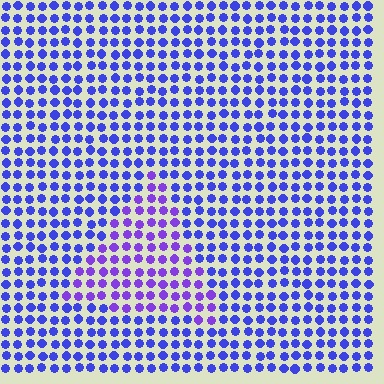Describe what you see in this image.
The image is filled with small blue elements in a uniform arrangement. A triangle-shaped region is visible where the elements are tinted to a slightly different hue, forming a subtle color boundary.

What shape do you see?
I see a triangle.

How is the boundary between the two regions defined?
The boundary is defined purely by a slight shift in hue (about 28 degrees). Spacing, size, and orientation are identical on both sides.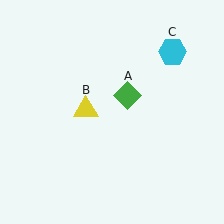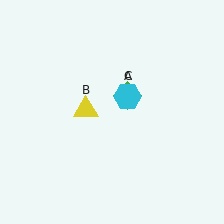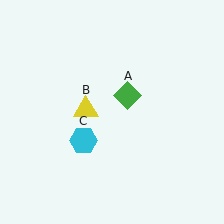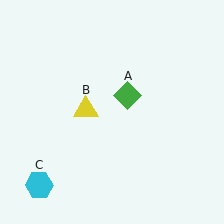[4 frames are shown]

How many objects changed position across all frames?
1 object changed position: cyan hexagon (object C).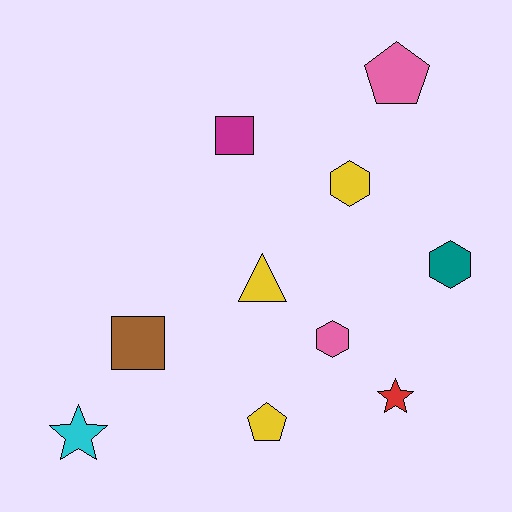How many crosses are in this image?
There are no crosses.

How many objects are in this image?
There are 10 objects.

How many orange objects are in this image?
There are no orange objects.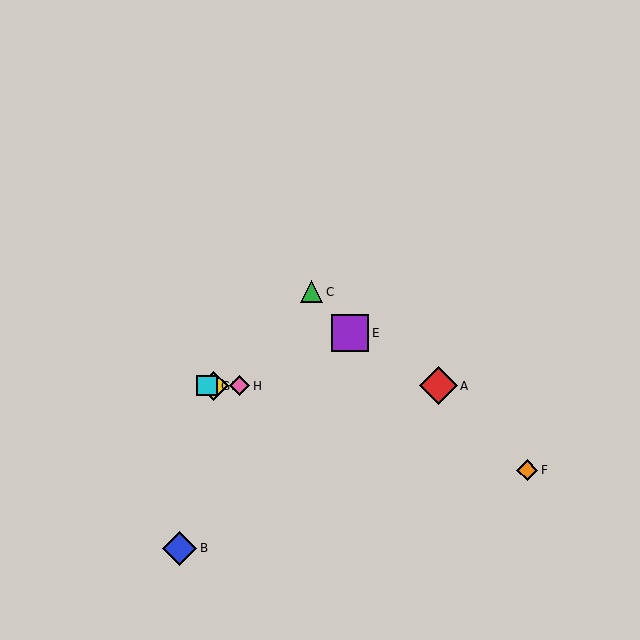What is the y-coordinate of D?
Object D is at y≈386.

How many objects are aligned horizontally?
4 objects (A, D, G, H) are aligned horizontally.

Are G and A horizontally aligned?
Yes, both are at y≈386.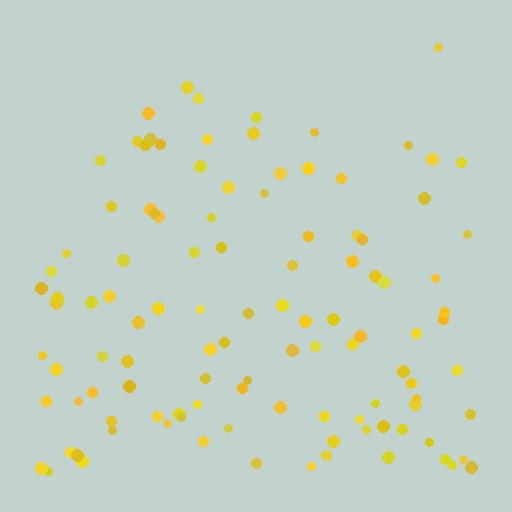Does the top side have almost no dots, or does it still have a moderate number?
Still a moderate number, just noticeably fewer than the bottom.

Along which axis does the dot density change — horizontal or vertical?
Vertical.